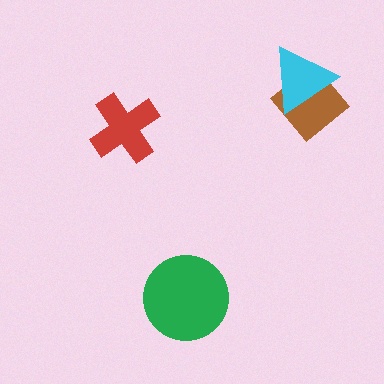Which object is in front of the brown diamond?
The cyan triangle is in front of the brown diamond.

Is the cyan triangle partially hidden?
No, no other shape covers it.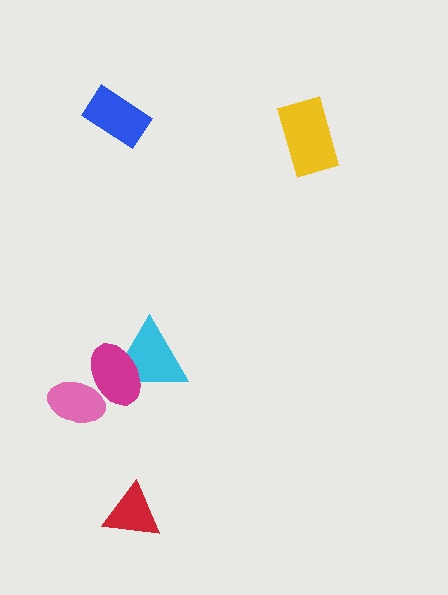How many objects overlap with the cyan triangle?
1 object overlaps with the cyan triangle.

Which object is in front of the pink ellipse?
The magenta ellipse is in front of the pink ellipse.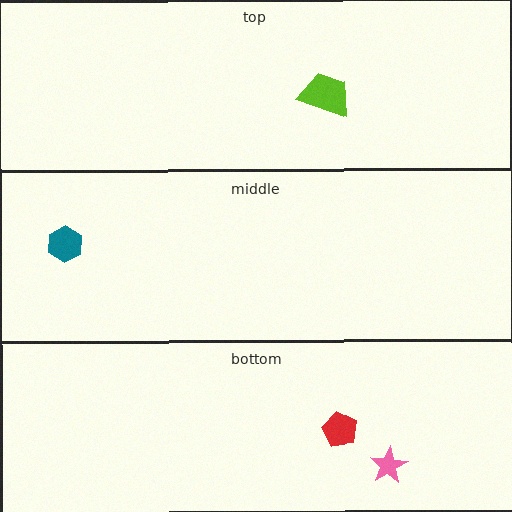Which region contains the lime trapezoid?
The top region.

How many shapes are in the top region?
1.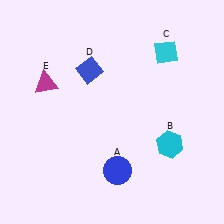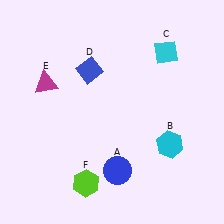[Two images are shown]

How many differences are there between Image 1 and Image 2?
There is 1 difference between the two images.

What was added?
A lime hexagon (F) was added in Image 2.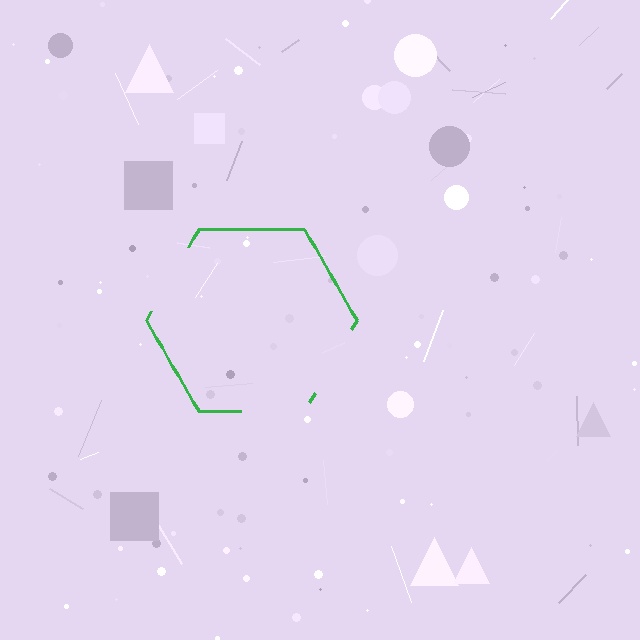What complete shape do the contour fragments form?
The contour fragments form a hexagon.